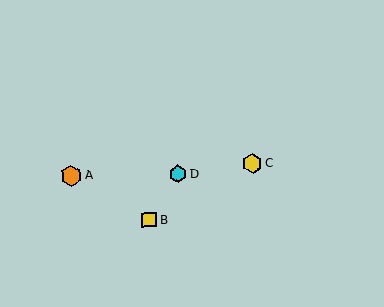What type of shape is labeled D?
Shape D is a cyan hexagon.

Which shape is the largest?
The orange hexagon (labeled A) is the largest.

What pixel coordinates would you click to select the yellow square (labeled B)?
Click at (149, 220) to select the yellow square B.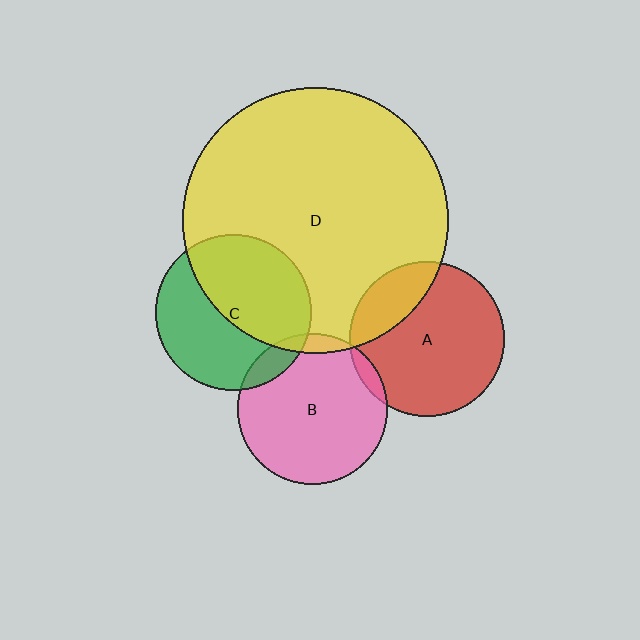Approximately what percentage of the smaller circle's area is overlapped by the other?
Approximately 5%.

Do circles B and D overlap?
Yes.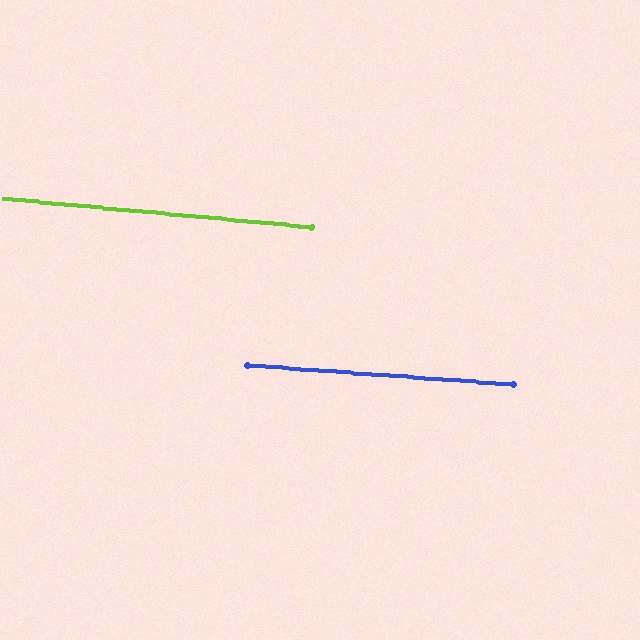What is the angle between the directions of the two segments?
Approximately 1 degree.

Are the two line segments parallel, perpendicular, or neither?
Parallel — their directions differ by only 1.0°.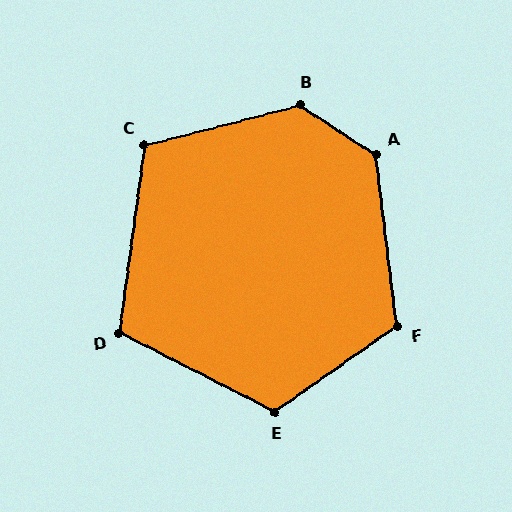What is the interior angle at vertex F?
Approximately 118 degrees (obtuse).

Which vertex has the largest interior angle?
B, at approximately 133 degrees.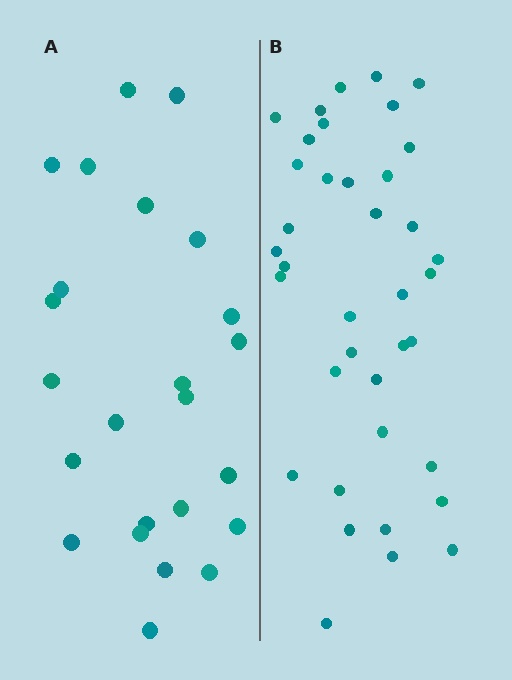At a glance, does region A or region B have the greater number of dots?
Region B (the right region) has more dots.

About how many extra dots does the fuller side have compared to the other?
Region B has approximately 15 more dots than region A.